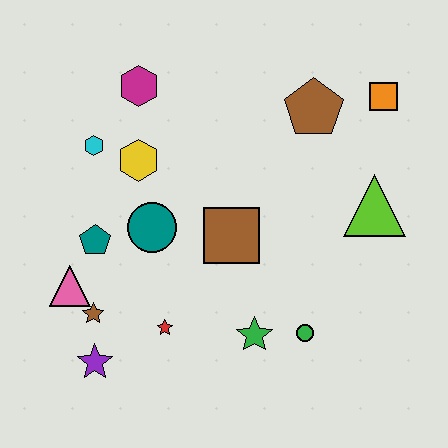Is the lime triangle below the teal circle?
No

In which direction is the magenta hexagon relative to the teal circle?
The magenta hexagon is above the teal circle.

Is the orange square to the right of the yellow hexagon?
Yes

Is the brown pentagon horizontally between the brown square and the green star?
No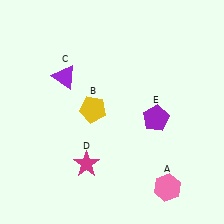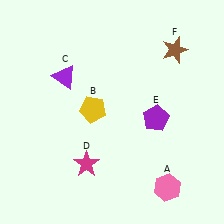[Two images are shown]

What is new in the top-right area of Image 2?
A brown star (F) was added in the top-right area of Image 2.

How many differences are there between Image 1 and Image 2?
There is 1 difference between the two images.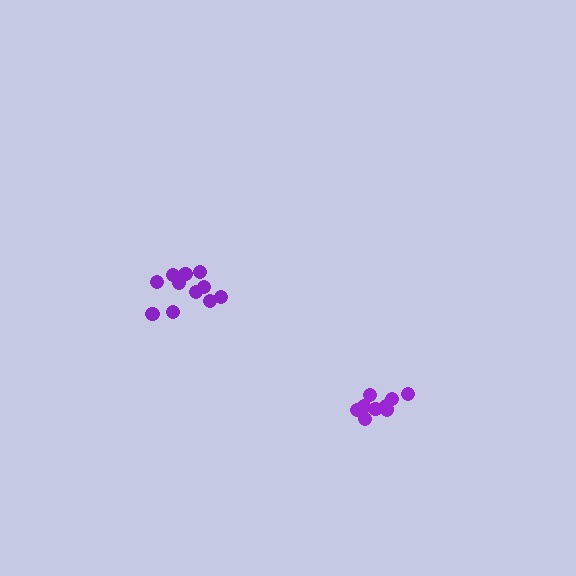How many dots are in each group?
Group 1: 11 dots, Group 2: 9 dots (20 total).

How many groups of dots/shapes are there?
There are 2 groups.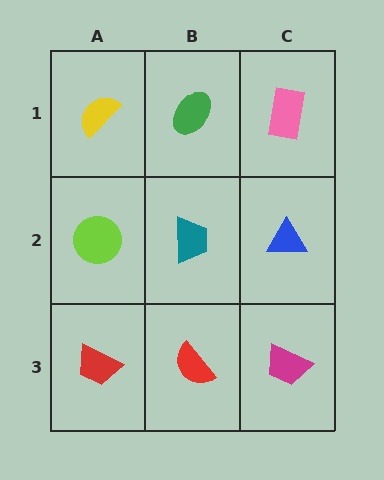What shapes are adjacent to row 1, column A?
A lime circle (row 2, column A), a green ellipse (row 1, column B).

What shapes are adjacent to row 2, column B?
A green ellipse (row 1, column B), a red semicircle (row 3, column B), a lime circle (row 2, column A), a blue triangle (row 2, column C).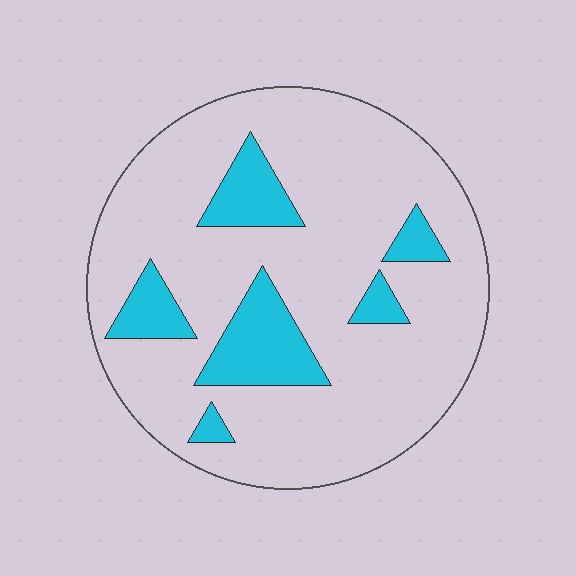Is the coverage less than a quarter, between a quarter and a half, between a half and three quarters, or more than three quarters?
Less than a quarter.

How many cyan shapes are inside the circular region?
6.